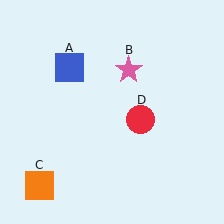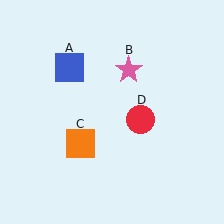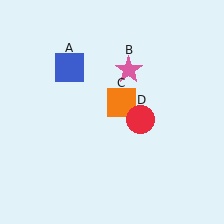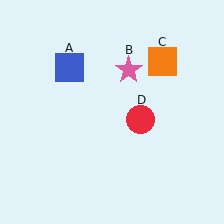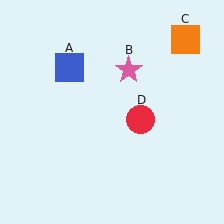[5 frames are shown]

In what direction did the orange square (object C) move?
The orange square (object C) moved up and to the right.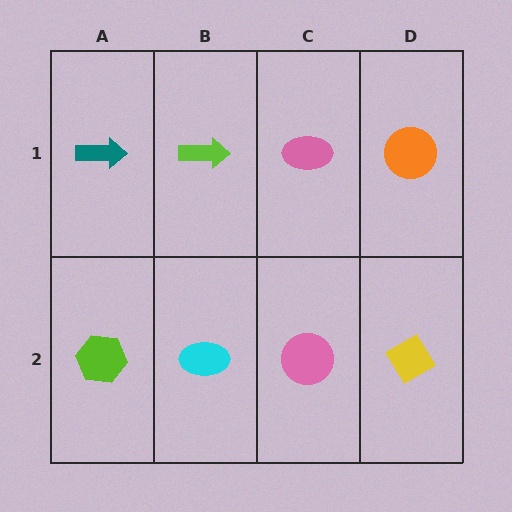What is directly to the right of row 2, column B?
A pink circle.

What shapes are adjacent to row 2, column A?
A teal arrow (row 1, column A), a cyan ellipse (row 2, column B).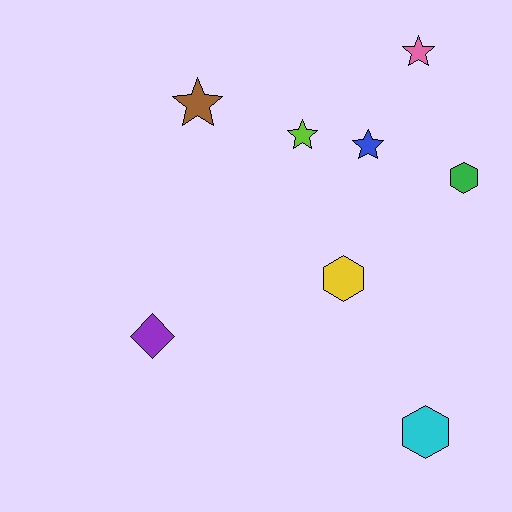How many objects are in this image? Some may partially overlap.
There are 8 objects.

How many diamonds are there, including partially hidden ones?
There is 1 diamond.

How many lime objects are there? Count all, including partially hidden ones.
There is 1 lime object.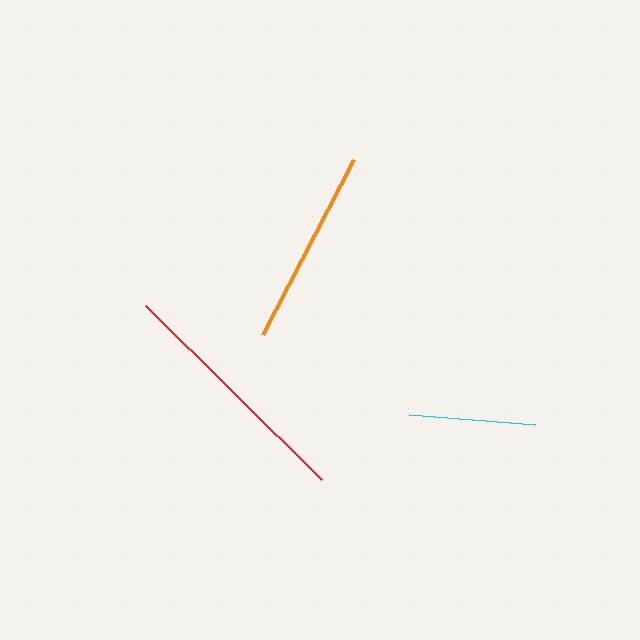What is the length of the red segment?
The red segment is approximately 247 pixels long.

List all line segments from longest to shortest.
From longest to shortest: red, orange, cyan.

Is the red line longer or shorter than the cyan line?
The red line is longer than the cyan line.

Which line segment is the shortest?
The cyan line is the shortest at approximately 126 pixels.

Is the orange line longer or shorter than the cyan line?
The orange line is longer than the cyan line.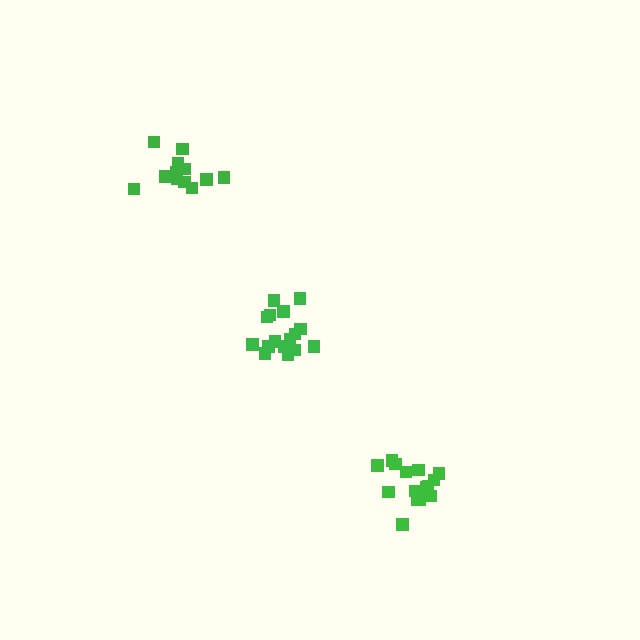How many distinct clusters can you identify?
There are 3 distinct clusters.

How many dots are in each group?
Group 1: 16 dots, Group 2: 16 dots, Group 3: 12 dots (44 total).